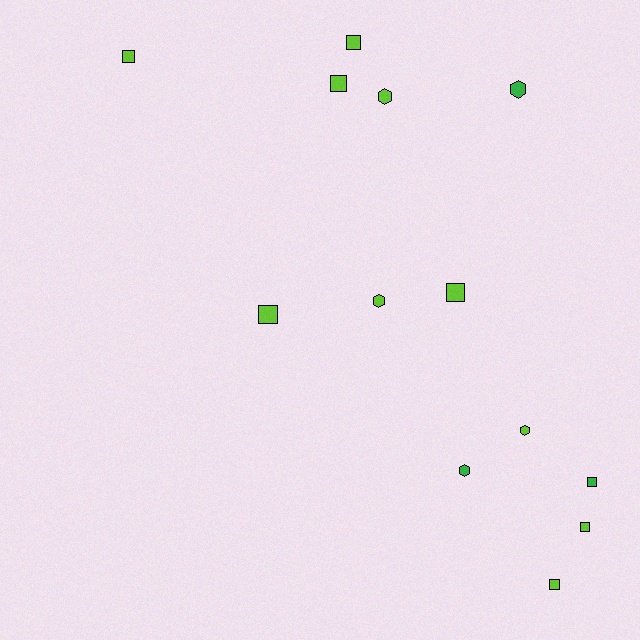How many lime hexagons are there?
There are 3 lime hexagons.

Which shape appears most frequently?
Square, with 8 objects.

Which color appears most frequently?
Lime, with 10 objects.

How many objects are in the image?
There are 13 objects.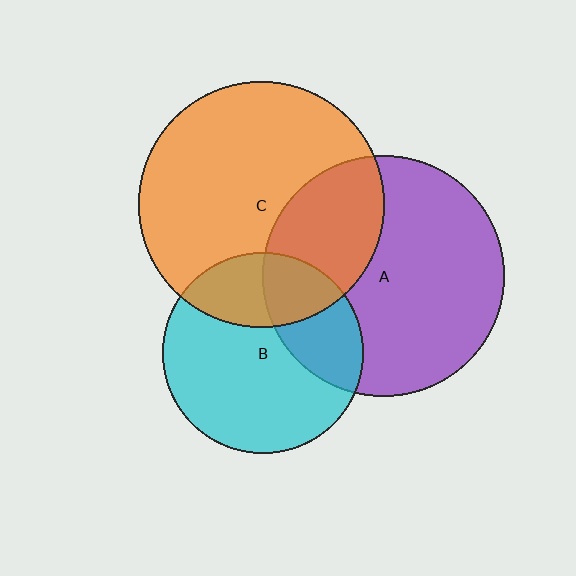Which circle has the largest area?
Circle C (orange).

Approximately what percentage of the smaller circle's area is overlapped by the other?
Approximately 30%.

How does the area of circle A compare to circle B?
Approximately 1.5 times.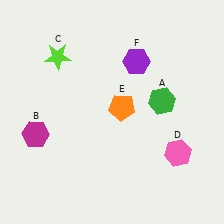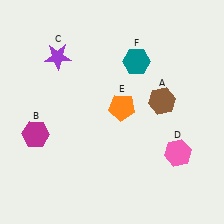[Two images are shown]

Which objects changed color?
A changed from green to brown. C changed from lime to purple. F changed from purple to teal.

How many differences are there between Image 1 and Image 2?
There are 3 differences between the two images.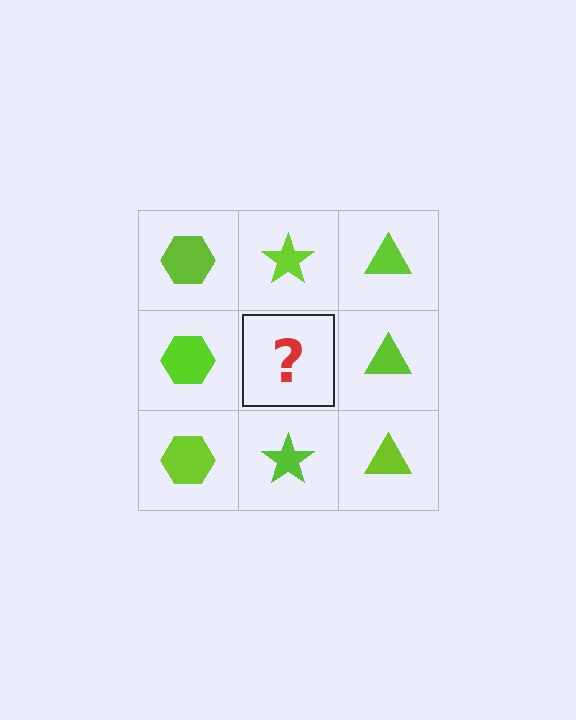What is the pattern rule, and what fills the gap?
The rule is that each column has a consistent shape. The gap should be filled with a lime star.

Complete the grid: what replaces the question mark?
The question mark should be replaced with a lime star.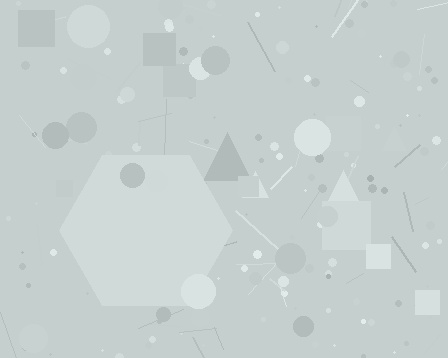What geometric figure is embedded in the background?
A hexagon is embedded in the background.